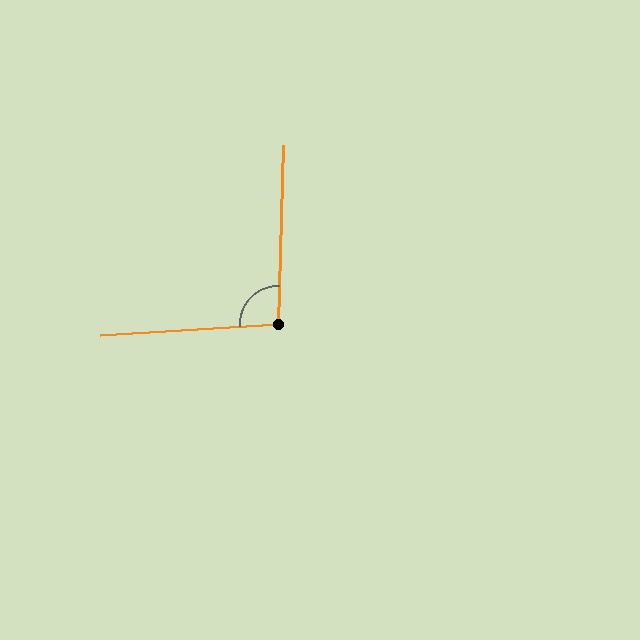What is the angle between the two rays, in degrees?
Approximately 96 degrees.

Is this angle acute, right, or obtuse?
It is obtuse.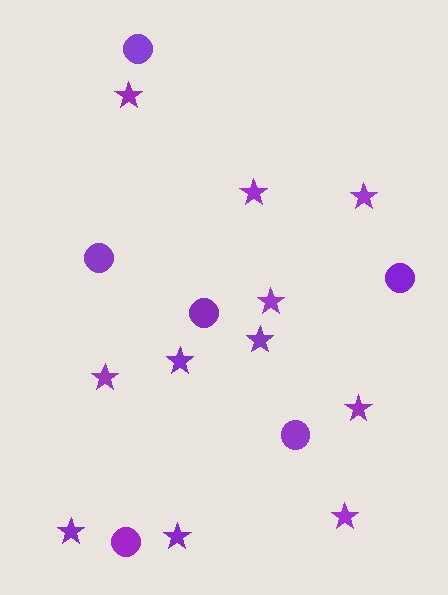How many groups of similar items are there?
There are 2 groups: one group of stars (11) and one group of circles (6).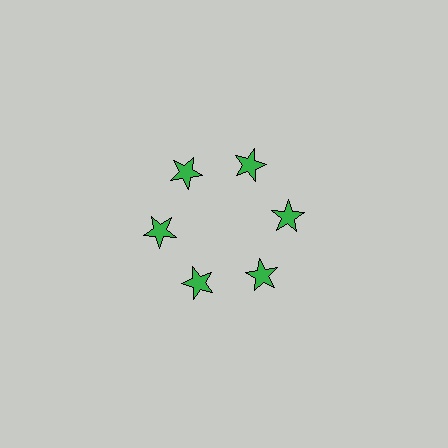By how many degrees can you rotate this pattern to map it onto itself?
The pattern maps onto itself every 60 degrees of rotation.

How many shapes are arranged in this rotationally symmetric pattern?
There are 6 shapes, arranged in 6 groups of 1.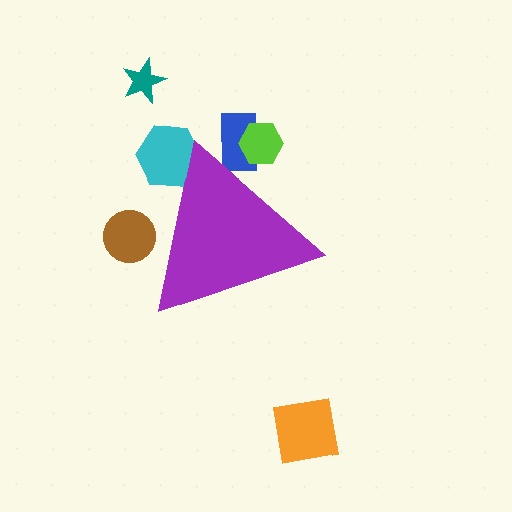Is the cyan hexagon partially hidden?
Yes, the cyan hexagon is partially hidden behind the purple triangle.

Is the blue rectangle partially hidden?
Yes, the blue rectangle is partially hidden behind the purple triangle.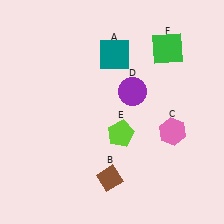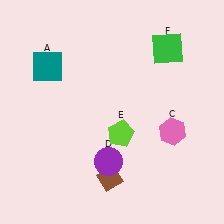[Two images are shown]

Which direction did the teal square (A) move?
The teal square (A) moved left.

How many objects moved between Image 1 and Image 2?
2 objects moved between the two images.